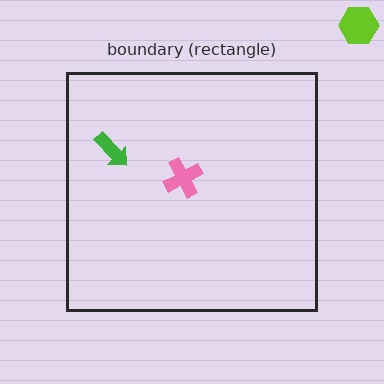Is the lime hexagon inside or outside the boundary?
Outside.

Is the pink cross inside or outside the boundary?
Inside.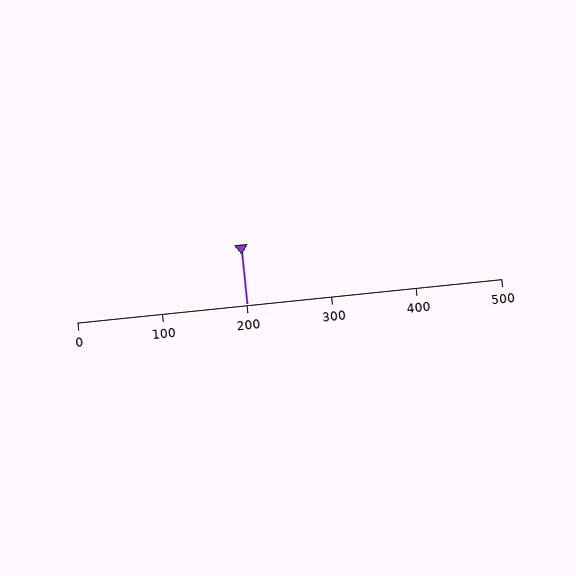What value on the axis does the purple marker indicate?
The marker indicates approximately 200.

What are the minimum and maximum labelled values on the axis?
The axis runs from 0 to 500.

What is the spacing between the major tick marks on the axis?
The major ticks are spaced 100 apart.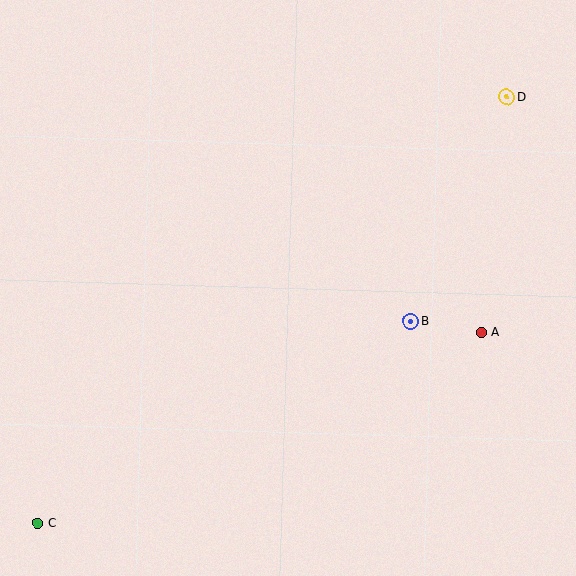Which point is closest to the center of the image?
Point B at (411, 321) is closest to the center.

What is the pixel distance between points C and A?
The distance between C and A is 483 pixels.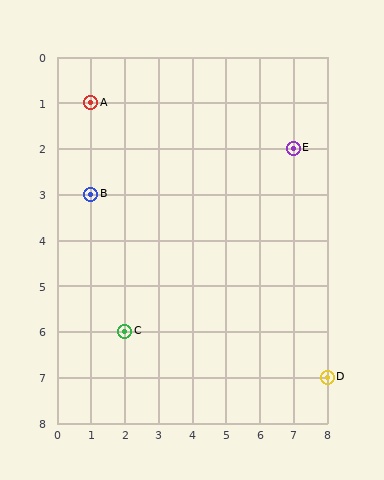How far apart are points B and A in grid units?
Points B and A are 2 rows apart.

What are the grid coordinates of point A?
Point A is at grid coordinates (1, 1).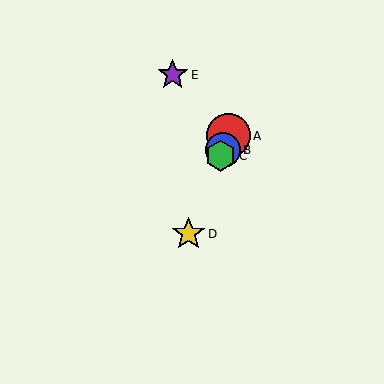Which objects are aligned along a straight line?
Objects A, B, C, D are aligned along a straight line.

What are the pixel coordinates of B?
Object B is at (223, 150).